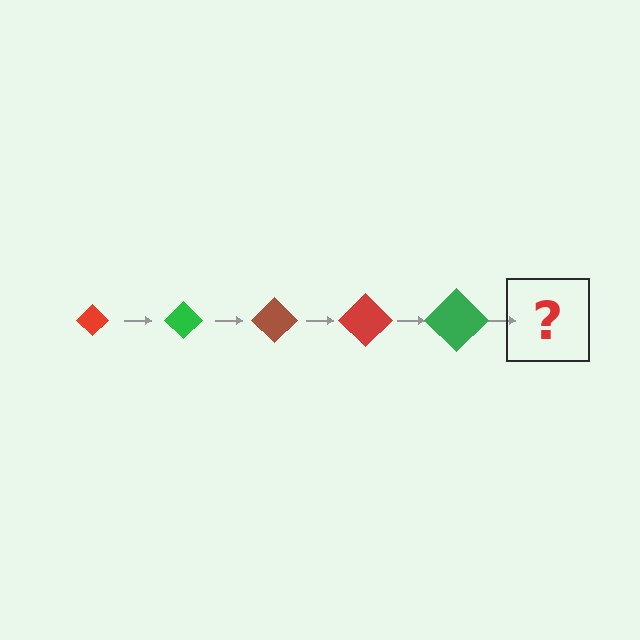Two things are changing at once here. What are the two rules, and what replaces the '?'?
The two rules are that the diamond grows larger each step and the color cycles through red, green, and brown. The '?' should be a brown diamond, larger than the previous one.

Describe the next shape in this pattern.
It should be a brown diamond, larger than the previous one.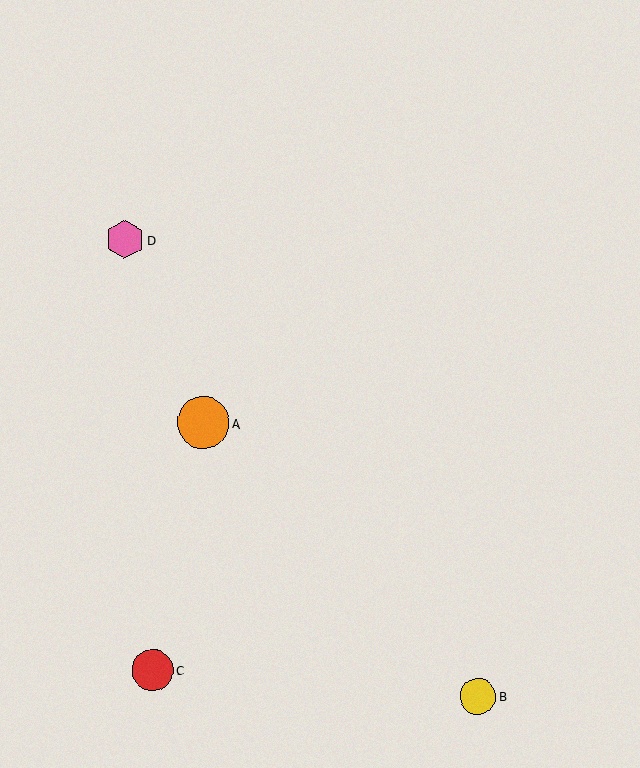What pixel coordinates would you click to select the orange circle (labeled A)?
Click at (203, 423) to select the orange circle A.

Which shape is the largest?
The orange circle (labeled A) is the largest.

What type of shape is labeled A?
Shape A is an orange circle.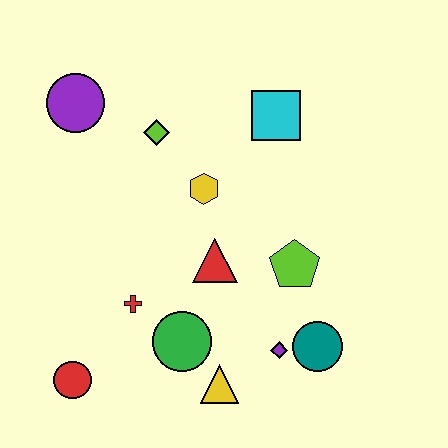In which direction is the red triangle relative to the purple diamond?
The red triangle is above the purple diamond.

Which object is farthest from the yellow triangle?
The purple circle is farthest from the yellow triangle.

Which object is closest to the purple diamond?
The teal circle is closest to the purple diamond.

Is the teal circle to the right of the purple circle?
Yes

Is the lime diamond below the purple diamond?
No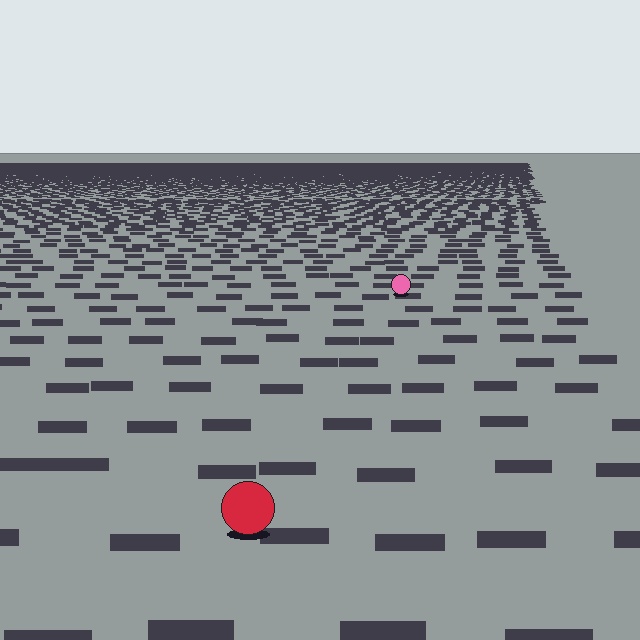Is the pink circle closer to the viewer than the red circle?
No. The red circle is closer — you can tell from the texture gradient: the ground texture is coarser near it.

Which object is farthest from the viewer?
The pink circle is farthest from the viewer. It appears smaller and the ground texture around it is denser.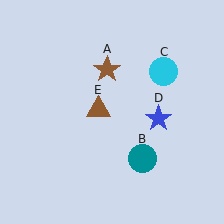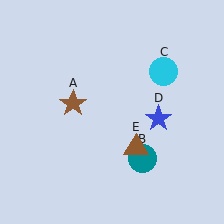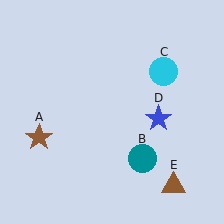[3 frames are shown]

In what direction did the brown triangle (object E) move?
The brown triangle (object E) moved down and to the right.